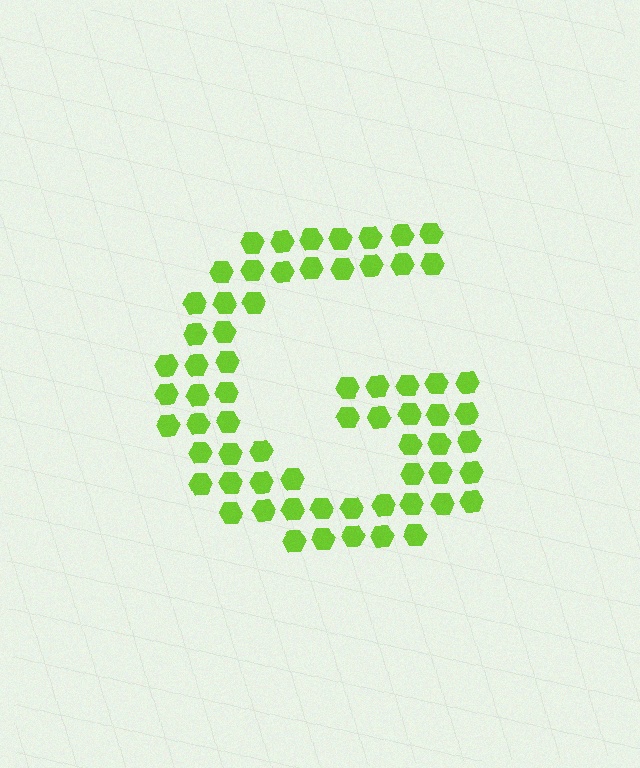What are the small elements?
The small elements are hexagons.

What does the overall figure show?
The overall figure shows the letter G.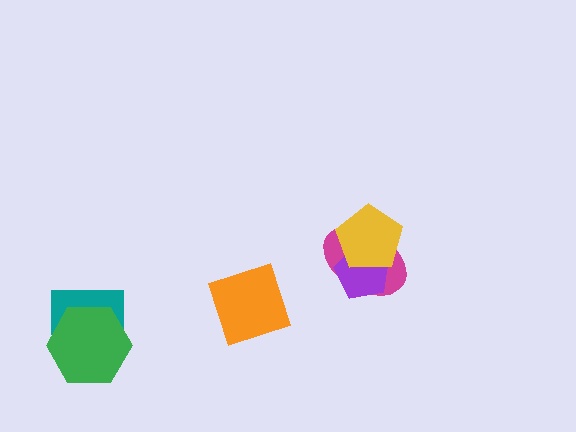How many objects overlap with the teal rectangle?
1 object overlaps with the teal rectangle.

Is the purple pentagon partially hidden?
Yes, it is partially covered by another shape.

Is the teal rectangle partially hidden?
Yes, it is partially covered by another shape.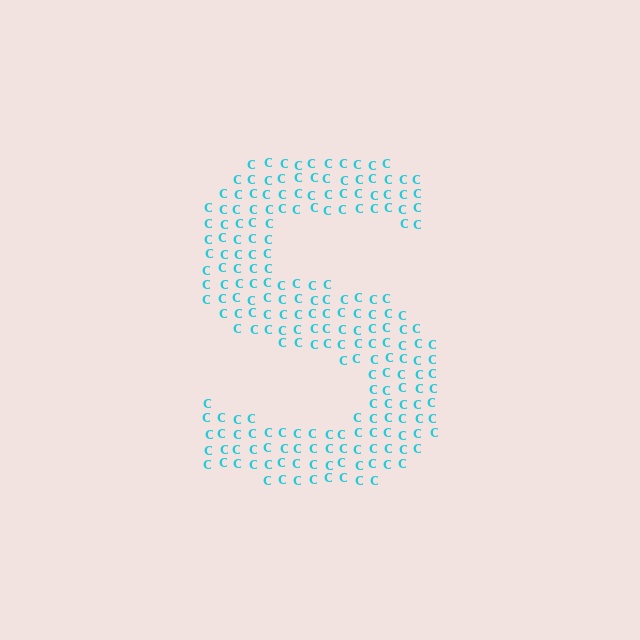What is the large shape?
The large shape is the letter S.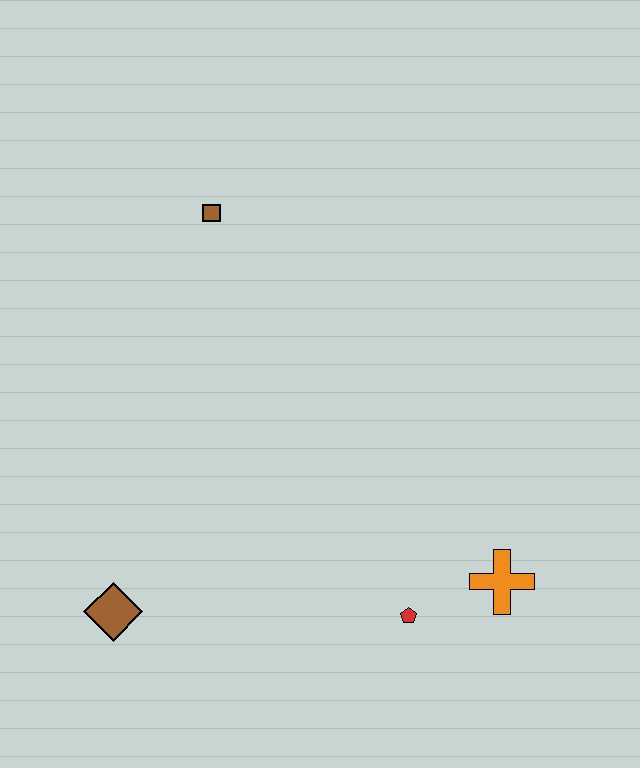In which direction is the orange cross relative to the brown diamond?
The orange cross is to the right of the brown diamond.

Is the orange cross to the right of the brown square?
Yes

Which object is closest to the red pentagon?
The orange cross is closest to the red pentagon.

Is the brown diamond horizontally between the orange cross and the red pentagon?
No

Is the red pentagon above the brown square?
No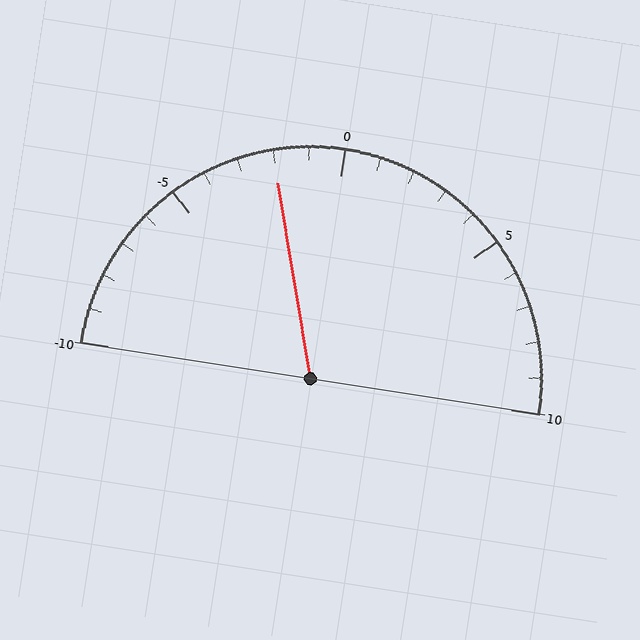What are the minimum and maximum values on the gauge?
The gauge ranges from -10 to 10.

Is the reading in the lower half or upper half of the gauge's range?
The reading is in the lower half of the range (-10 to 10).